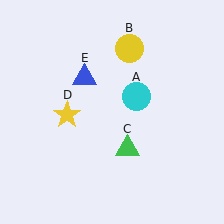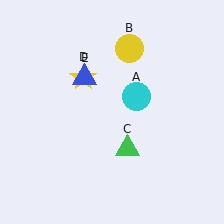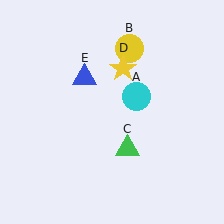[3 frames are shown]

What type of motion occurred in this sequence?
The yellow star (object D) rotated clockwise around the center of the scene.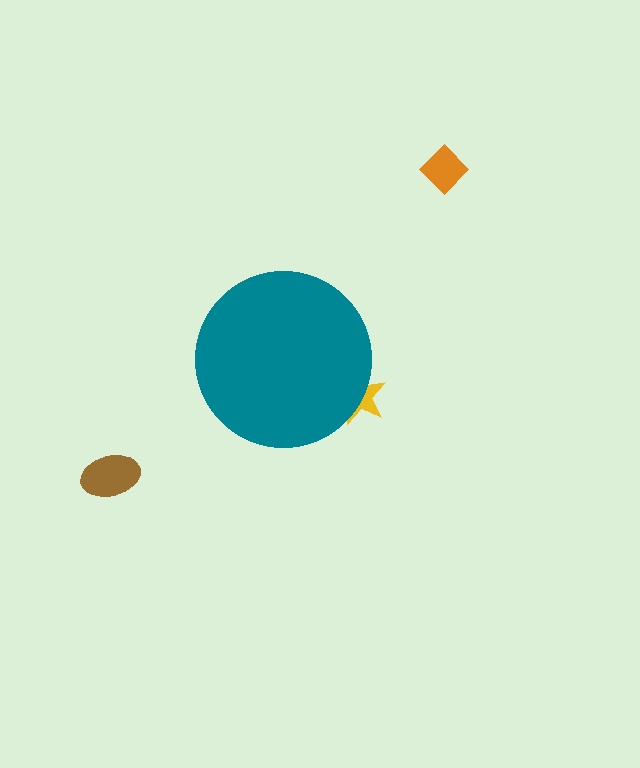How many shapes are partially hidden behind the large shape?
1 shape is partially hidden.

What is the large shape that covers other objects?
A teal circle.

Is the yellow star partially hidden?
Yes, the yellow star is partially hidden behind the teal circle.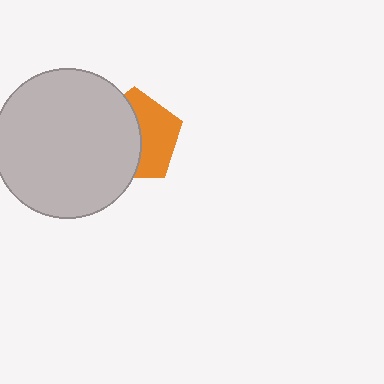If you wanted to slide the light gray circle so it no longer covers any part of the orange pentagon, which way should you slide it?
Slide it left — that is the most direct way to separate the two shapes.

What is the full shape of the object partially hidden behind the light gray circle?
The partially hidden object is an orange pentagon.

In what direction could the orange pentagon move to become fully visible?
The orange pentagon could move right. That would shift it out from behind the light gray circle entirely.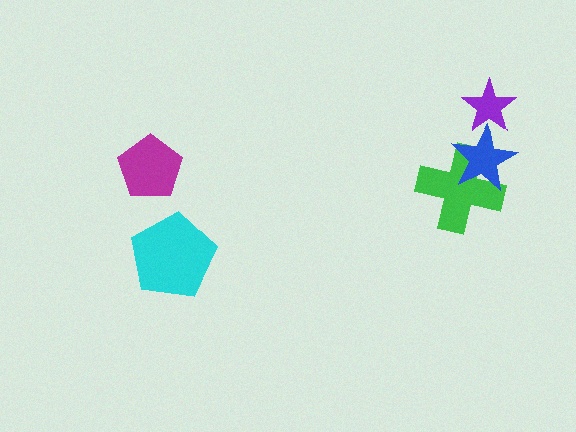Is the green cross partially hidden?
Yes, it is partially covered by another shape.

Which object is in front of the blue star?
The purple star is in front of the blue star.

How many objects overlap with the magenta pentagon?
0 objects overlap with the magenta pentagon.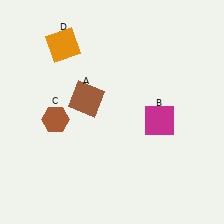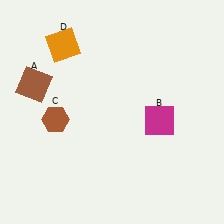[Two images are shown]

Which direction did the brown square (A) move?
The brown square (A) moved left.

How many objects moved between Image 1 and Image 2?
1 object moved between the two images.